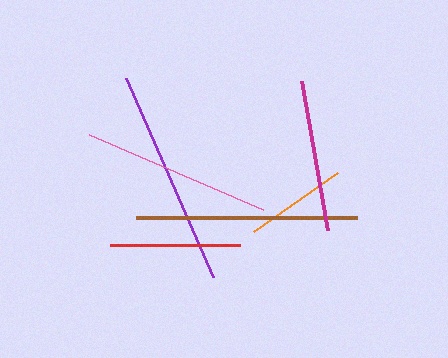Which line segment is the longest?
The brown line is the longest at approximately 222 pixels.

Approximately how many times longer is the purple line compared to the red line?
The purple line is approximately 1.7 times the length of the red line.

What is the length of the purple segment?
The purple segment is approximately 217 pixels long.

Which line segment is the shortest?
The orange line is the shortest at approximately 102 pixels.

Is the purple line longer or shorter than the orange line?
The purple line is longer than the orange line.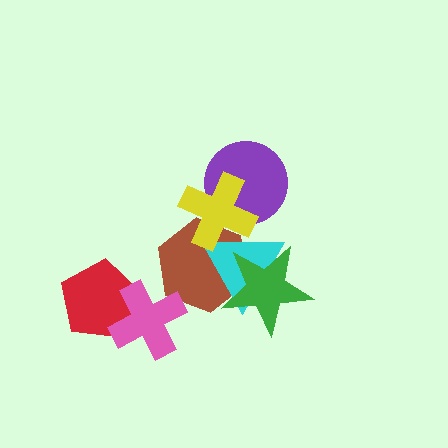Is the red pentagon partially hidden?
Yes, it is partially covered by another shape.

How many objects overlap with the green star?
2 objects overlap with the green star.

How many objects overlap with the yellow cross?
3 objects overlap with the yellow cross.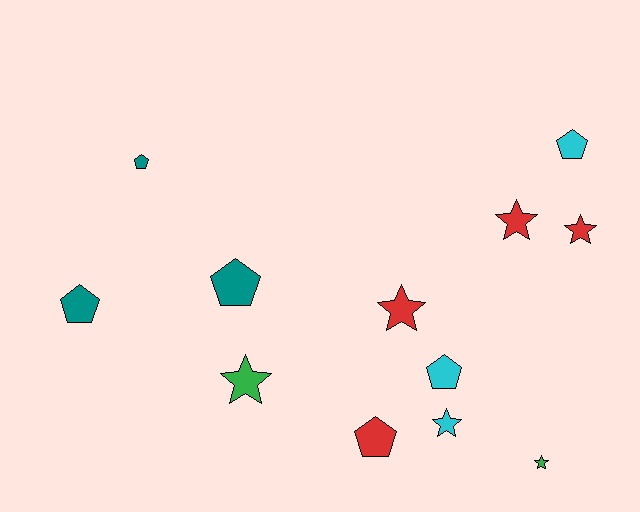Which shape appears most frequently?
Star, with 6 objects.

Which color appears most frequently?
Red, with 4 objects.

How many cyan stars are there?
There is 1 cyan star.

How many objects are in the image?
There are 12 objects.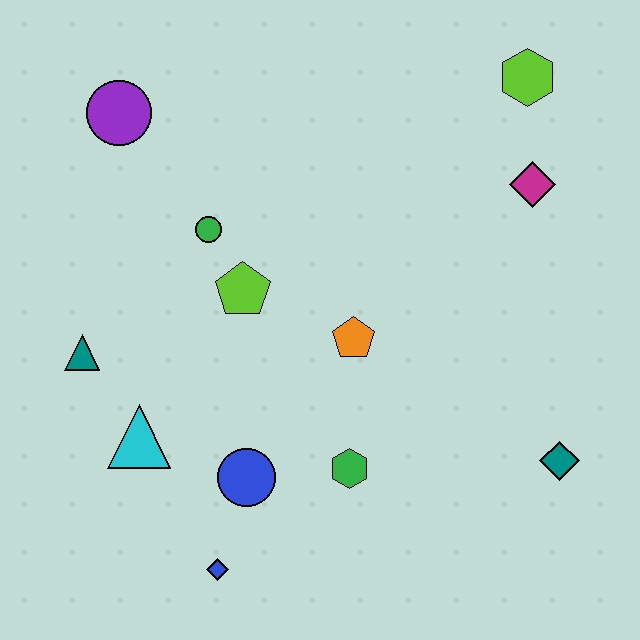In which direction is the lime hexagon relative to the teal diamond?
The lime hexagon is above the teal diamond.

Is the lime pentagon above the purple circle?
No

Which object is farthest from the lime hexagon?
The blue diamond is farthest from the lime hexagon.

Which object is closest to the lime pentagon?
The green circle is closest to the lime pentagon.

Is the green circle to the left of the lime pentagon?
Yes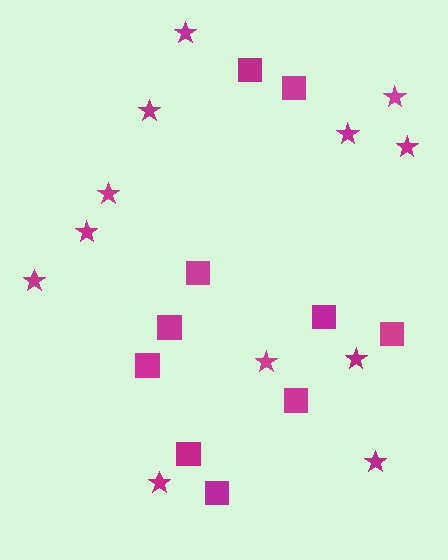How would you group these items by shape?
There are 2 groups: one group of stars (12) and one group of squares (10).